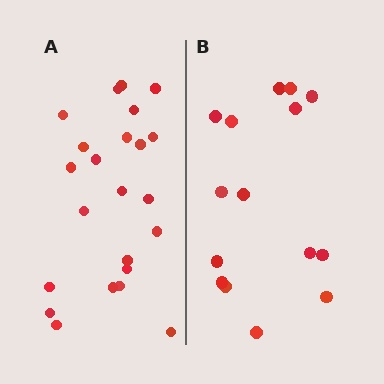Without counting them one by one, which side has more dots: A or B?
Region A (the left region) has more dots.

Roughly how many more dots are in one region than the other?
Region A has roughly 8 or so more dots than region B.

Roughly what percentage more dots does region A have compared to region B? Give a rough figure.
About 55% more.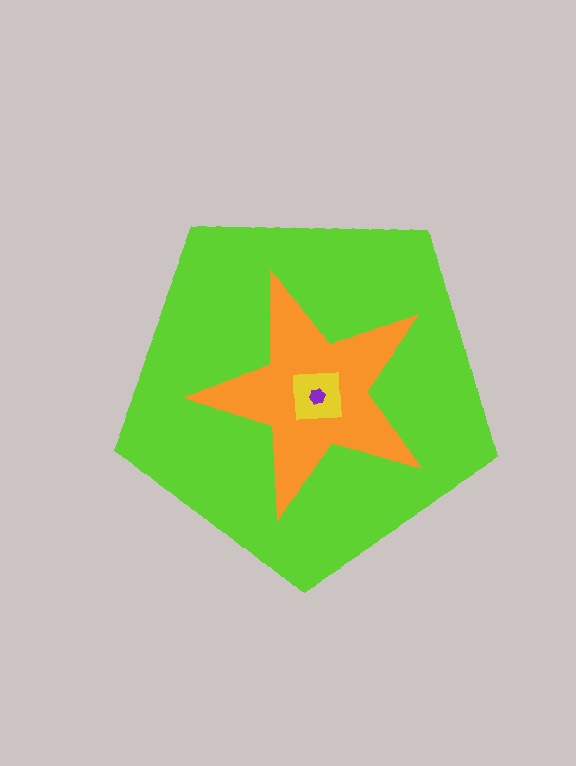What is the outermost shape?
The lime pentagon.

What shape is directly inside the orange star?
The yellow square.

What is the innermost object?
The purple hexagon.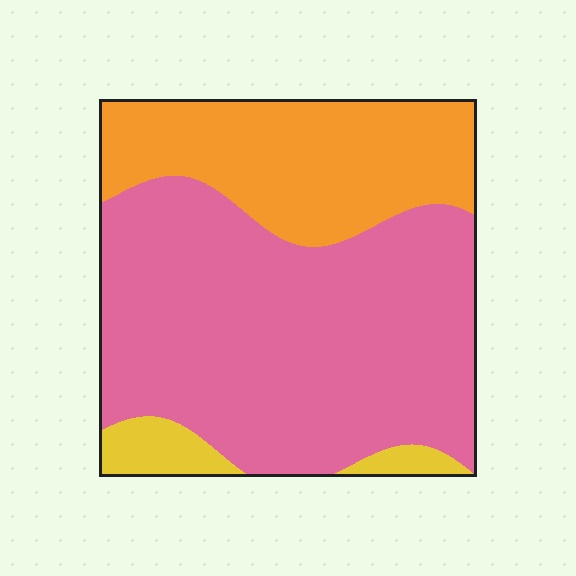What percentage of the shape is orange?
Orange takes up about one third (1/3) of the shape.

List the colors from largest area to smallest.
From largest to smallest: pink, orange, yellow.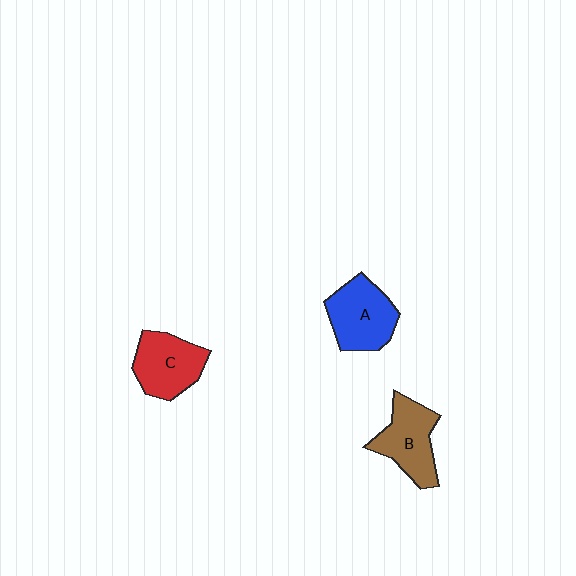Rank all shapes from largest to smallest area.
From largest to smallest: A (blue), B (brown), C (red).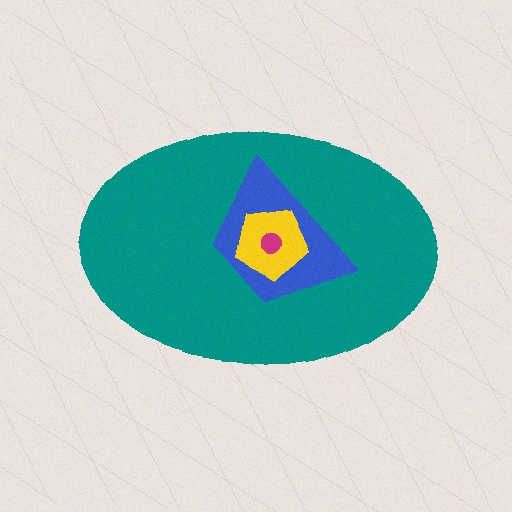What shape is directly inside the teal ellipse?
The blue trapezoid.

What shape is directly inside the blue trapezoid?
The yellow pentagon.